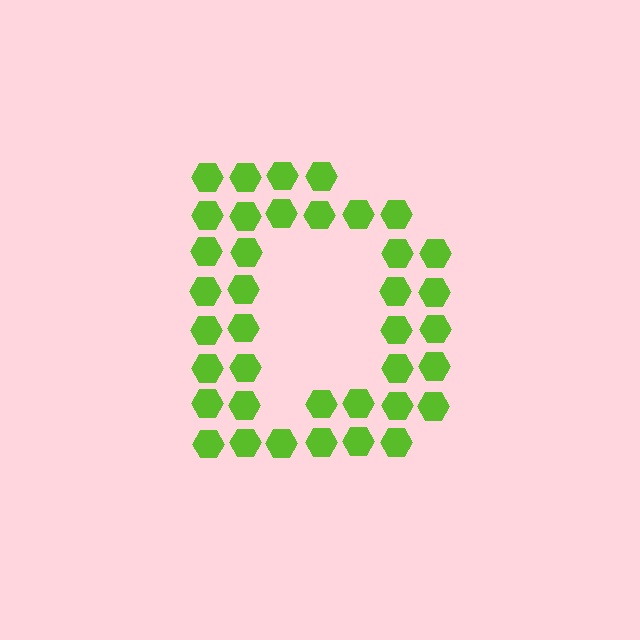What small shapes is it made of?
It is made of small hexagons.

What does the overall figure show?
The overall figure shows the letter D.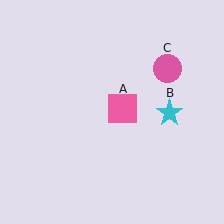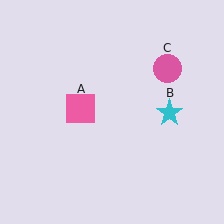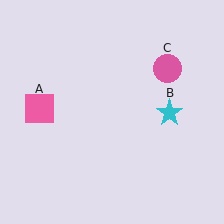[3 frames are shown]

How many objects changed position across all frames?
1 object changed position: pink square (object A).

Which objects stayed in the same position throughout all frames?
Cyan star (object B) and pink circle (object C) remained stationary.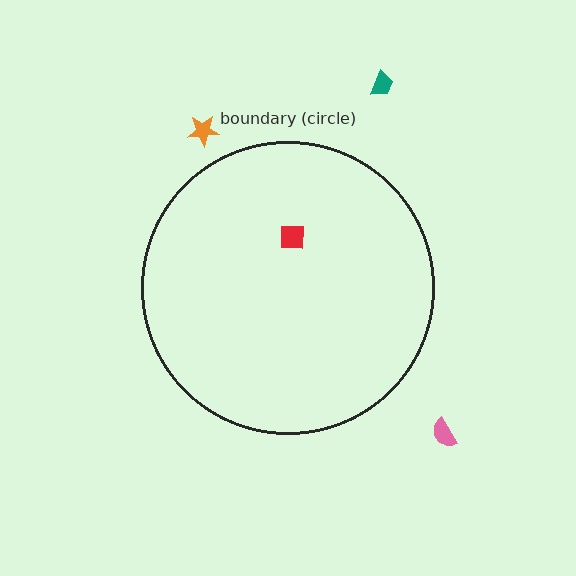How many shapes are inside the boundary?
1 inside, 3 outside.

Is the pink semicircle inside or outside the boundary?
Outside.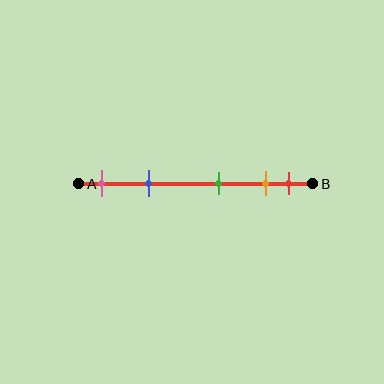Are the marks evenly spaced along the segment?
No, the marks are not evenly spaced.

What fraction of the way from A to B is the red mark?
The red mark is approximately 90% (0.9) of the way from A to B.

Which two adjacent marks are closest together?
The orange and red marks are the closest adjacent pair.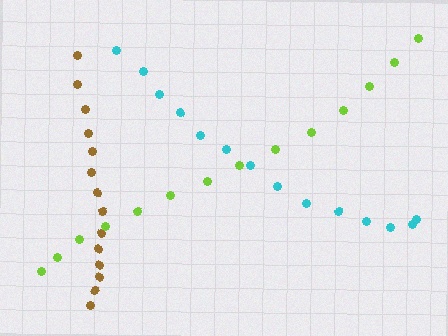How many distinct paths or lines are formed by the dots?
There are 3 distinct paths.